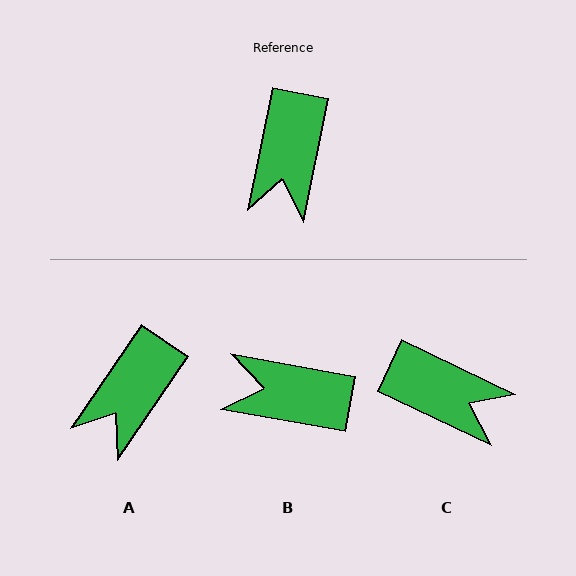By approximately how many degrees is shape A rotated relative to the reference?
Approximately 23 degrees clockwise.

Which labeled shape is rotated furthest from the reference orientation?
B, about 89 degrees away.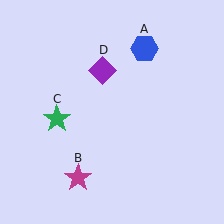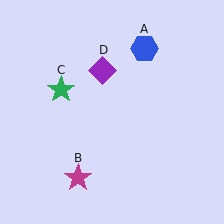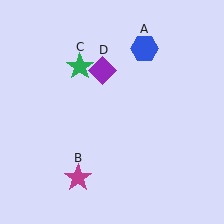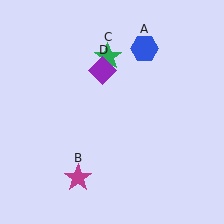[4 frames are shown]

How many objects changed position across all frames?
1 object changed position: green star (object C).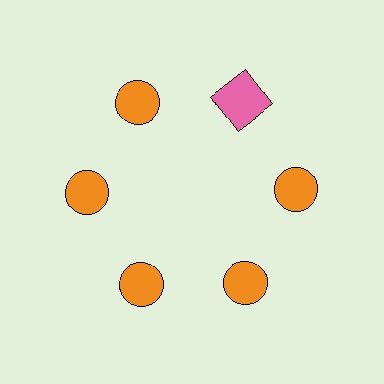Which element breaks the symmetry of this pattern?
The pink square at roughly the 1 o'clock position breaks the symmetry. All other shapes are orange circles.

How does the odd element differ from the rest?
It differs in both color (pink instead of orange) and shape (square instead of circle).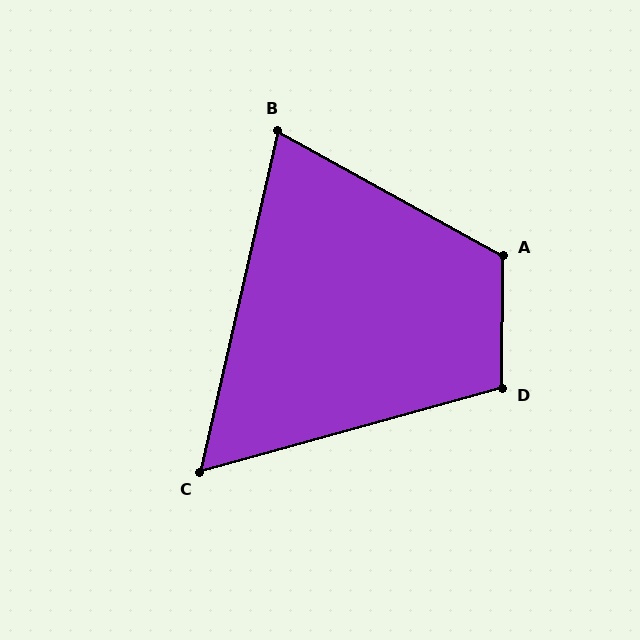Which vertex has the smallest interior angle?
C, at approximately 62 degrees.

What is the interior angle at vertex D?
Approximately 106 degrees (obtuse).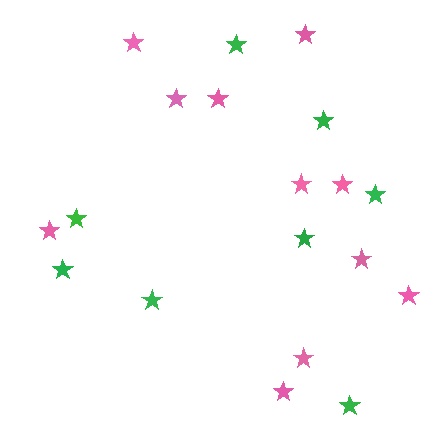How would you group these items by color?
There are 2 groups: one group of green stars (8) and one group of pink stars (11).